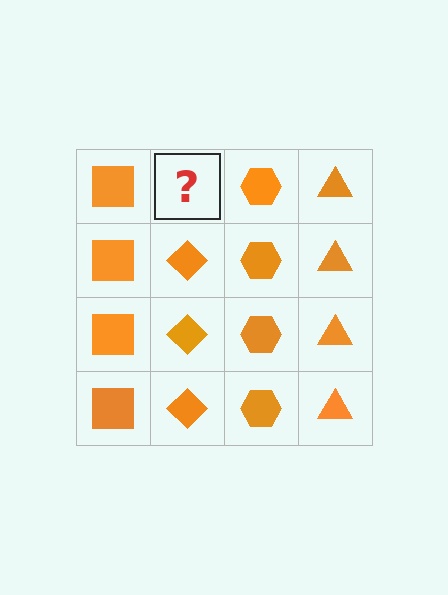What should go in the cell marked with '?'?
The missing cell should contain an orange diamond.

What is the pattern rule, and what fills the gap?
The rule is that each column has a consistent shape. The gap should be filled with an orange diamond.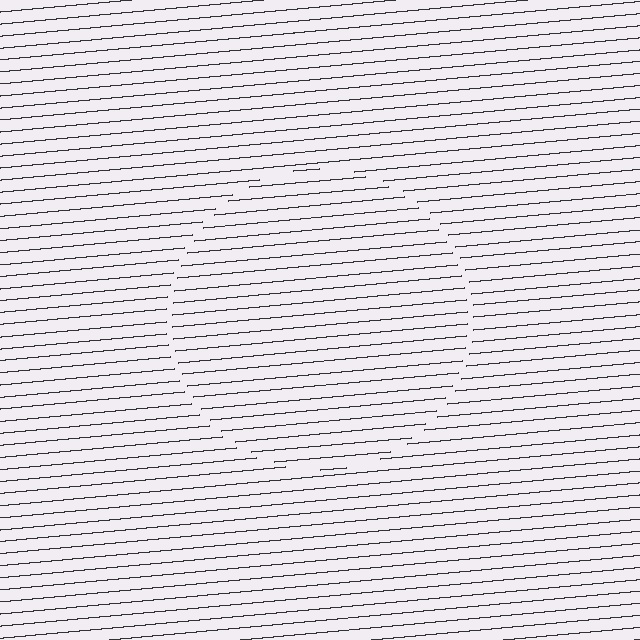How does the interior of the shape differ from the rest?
The interior of the shape contains the same grating, shifted by half a period — the contour is defined by the phase discontinuity where line-ends from the inner and outer gratings abut.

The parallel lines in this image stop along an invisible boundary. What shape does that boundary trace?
An illusory circle. The interior of the shape contains the same grating, shifted by half a period — the contour is defined by the phase discontinuity where line-ends from the inner and outer gratings abut.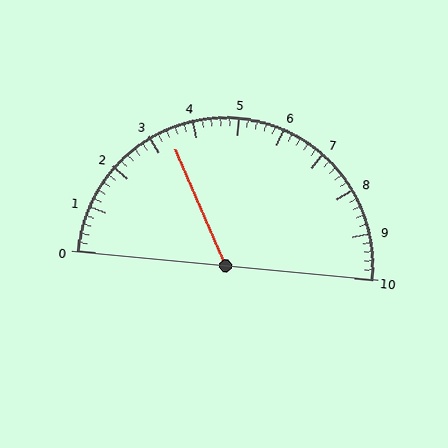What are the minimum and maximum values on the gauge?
The gauge ranges from 0 to 10.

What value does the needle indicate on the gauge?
The needle indicates approximately 3.4.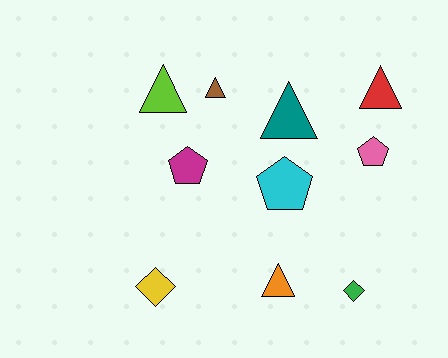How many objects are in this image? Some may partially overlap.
There are 10 objects.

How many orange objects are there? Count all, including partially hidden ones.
There is 1 orange object.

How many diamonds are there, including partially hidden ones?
There are 2 diamonds.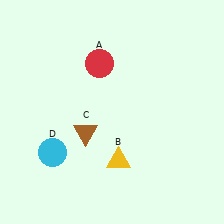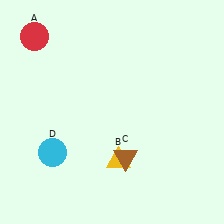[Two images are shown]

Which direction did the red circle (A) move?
The red circle (A) moved left.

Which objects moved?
The objects that moved are: the red circle (A), the brown triangle (C).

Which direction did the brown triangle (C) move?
The brown triangle (C) moved right.